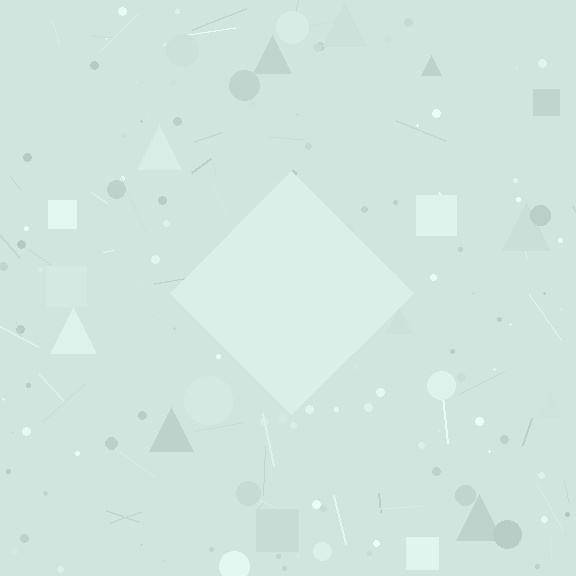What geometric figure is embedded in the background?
A diamond is embedded in the background.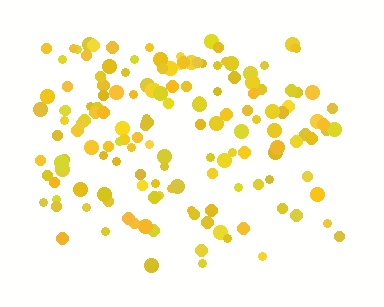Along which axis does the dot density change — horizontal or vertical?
Vertical.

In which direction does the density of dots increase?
From bottom to top, with the top side densest.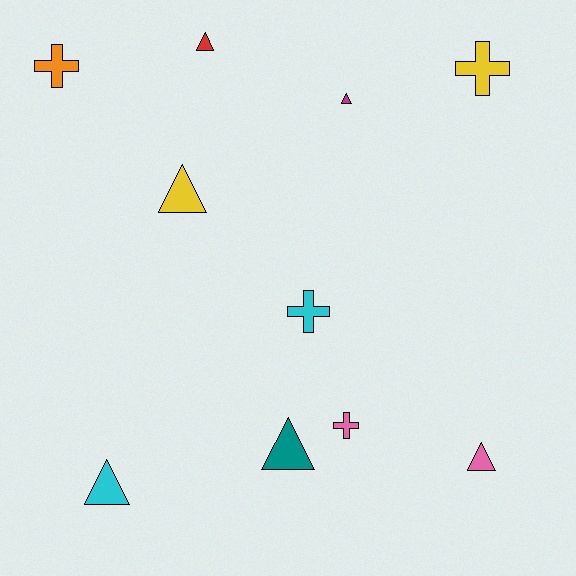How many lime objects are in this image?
There are no lime objects.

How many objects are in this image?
There are 10 objects.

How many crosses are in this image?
There are 4 crosses.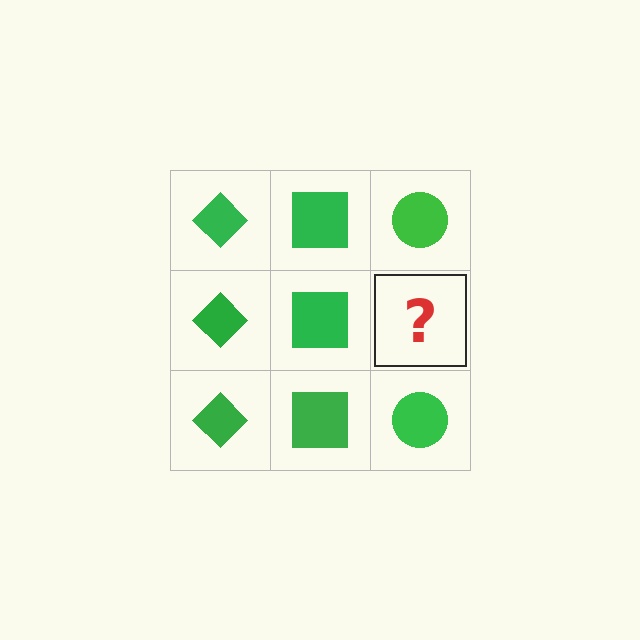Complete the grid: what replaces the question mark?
The question mark should be replaced with a green circle.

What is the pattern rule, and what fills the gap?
The rule is that each column has a consistent shape. The gap should be filled with a green circle.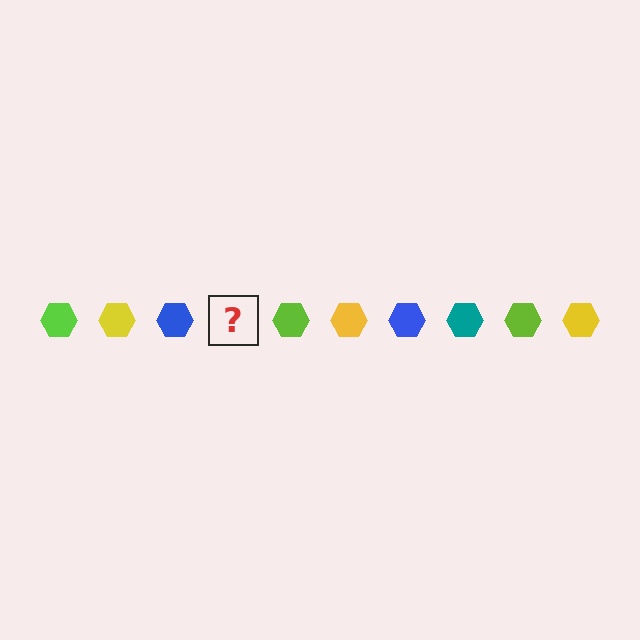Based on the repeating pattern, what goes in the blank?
The blank should be a teal hexagon.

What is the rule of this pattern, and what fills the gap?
The rule is that the pattern cycles through lime, yellow, blue, teal hexagons. The gap should be filled with a teal hexagon.